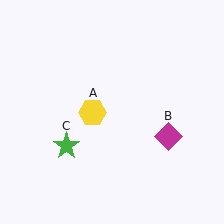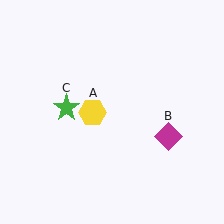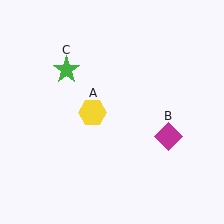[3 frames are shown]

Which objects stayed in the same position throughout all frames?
Yellow hexagon (object A) and magenta diamond (object B) remained stationary.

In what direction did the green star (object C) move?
The green star (object C) moved up.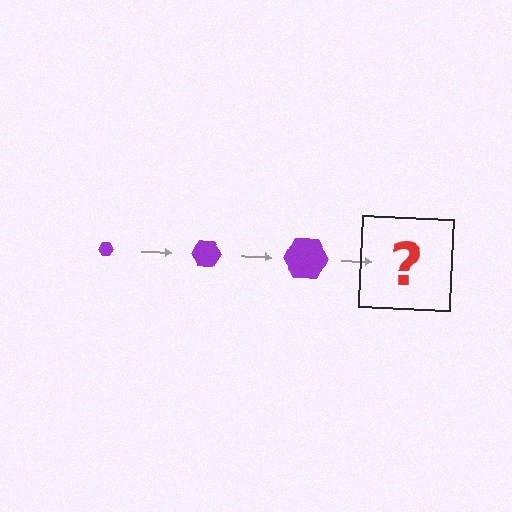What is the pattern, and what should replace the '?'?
The pattern is that the hexagon gets progressively larger each step. The '?' should be a purple hexagon, larger than the previous one.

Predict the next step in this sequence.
The next step is a purple hexagon, larger than the previous one.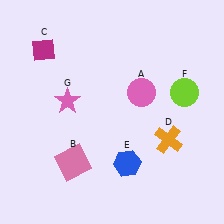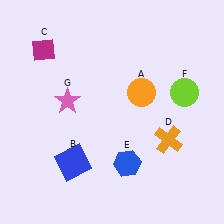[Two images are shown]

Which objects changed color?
A changed from pink to orange. B changed from pink to blue.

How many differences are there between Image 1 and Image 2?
There are 2 differences between the two images.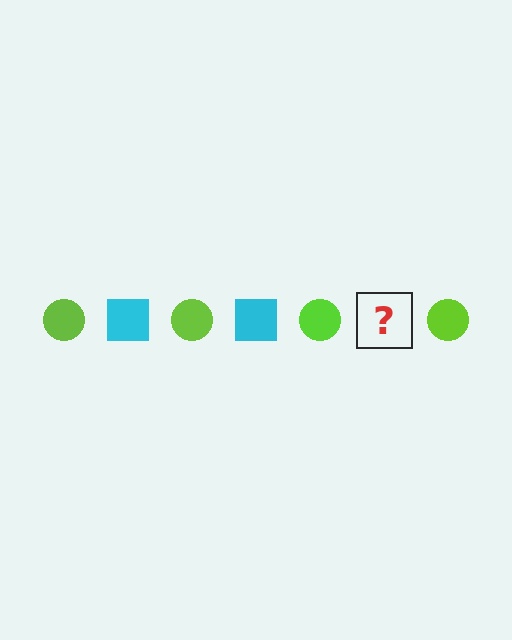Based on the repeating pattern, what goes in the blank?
The blank should be a cyan square.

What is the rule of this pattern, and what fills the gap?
The rule is that the pattern alternates between lime circle and cyan square. The gap should be filled with a cyan square.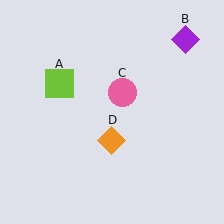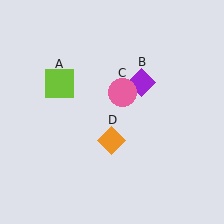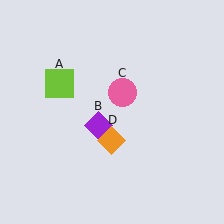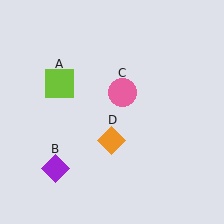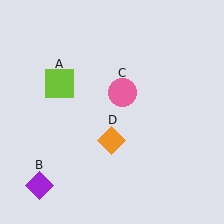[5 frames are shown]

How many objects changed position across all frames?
1 object changed position: purple diamond (object B).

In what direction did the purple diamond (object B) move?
The purple diamond (object B) moved down and to the left.